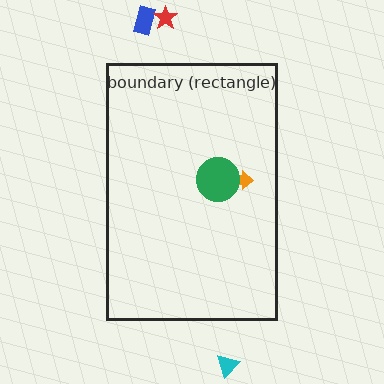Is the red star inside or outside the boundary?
Outside.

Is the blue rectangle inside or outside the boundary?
Outside.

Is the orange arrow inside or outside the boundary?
Inside.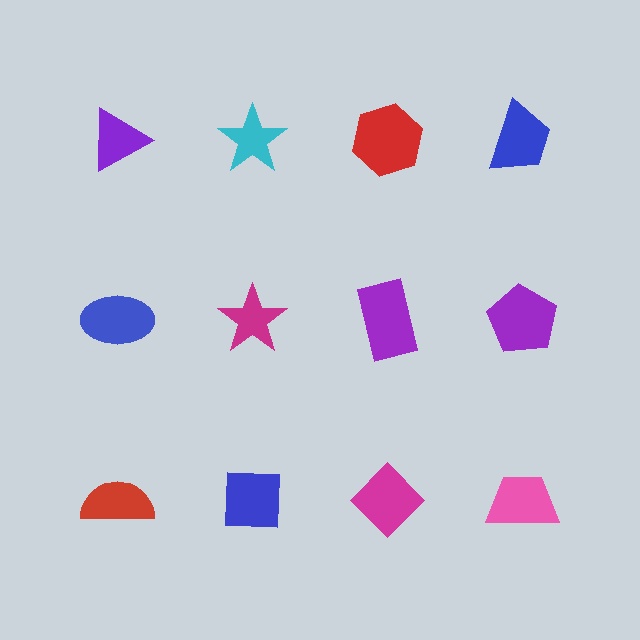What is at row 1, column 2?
A cyan star.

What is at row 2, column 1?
A blue ellipse.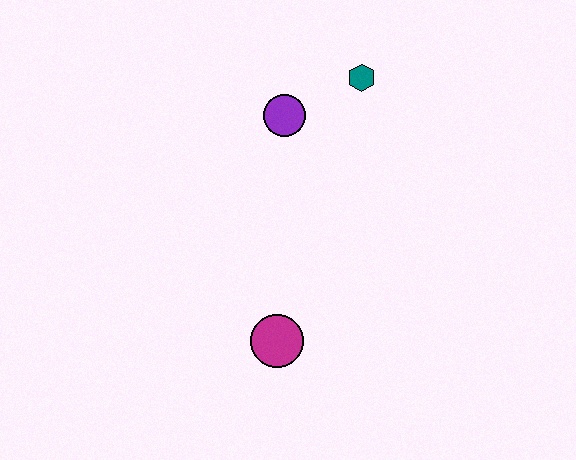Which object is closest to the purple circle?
The teal hexagon is closest to the purple circle.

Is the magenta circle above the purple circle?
No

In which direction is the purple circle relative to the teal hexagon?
The purple circle is to the left of the teal hexagon.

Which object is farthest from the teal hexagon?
The magenta circle is farthest from the teal hexagon.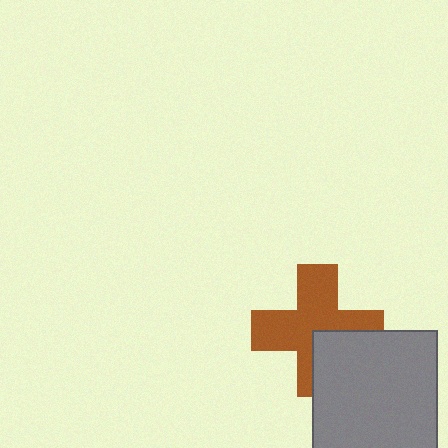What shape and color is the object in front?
The object in front is a gray rectangle.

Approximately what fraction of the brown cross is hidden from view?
Roughly 30% of the brown cross is hidden behind the gray rectangle.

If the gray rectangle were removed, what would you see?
You would see the complete brown cross.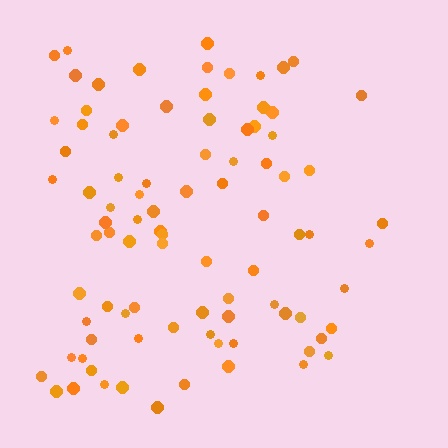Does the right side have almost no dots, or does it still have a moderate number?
Still a moderate number, just noticeably fewer than the left.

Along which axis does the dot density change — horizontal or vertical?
Horizontal.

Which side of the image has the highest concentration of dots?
The left.